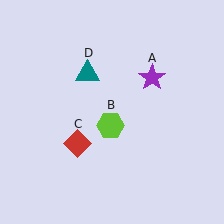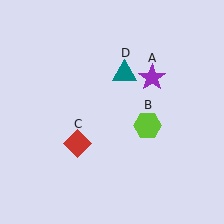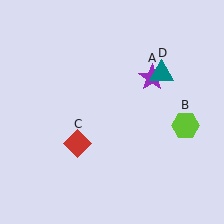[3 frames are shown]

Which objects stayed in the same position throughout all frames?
Purple star (object A) and red diamond (object C) remained stationary.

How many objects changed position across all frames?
2 objects changed position: lime hexagon (object B), teal triangle (object D).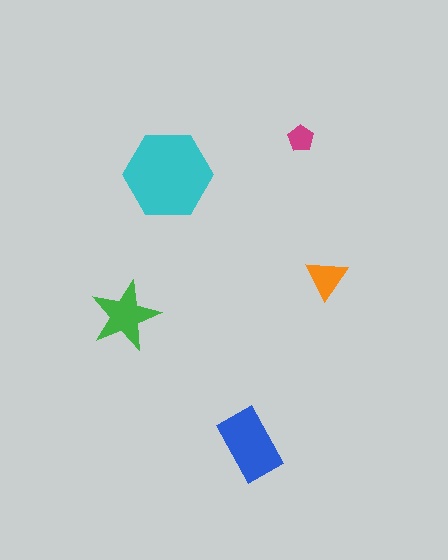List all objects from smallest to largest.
The magenta pentagon, the orange triangle, the green star, the blue rectangle, the cyan hexagon.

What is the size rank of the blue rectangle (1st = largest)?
2nd.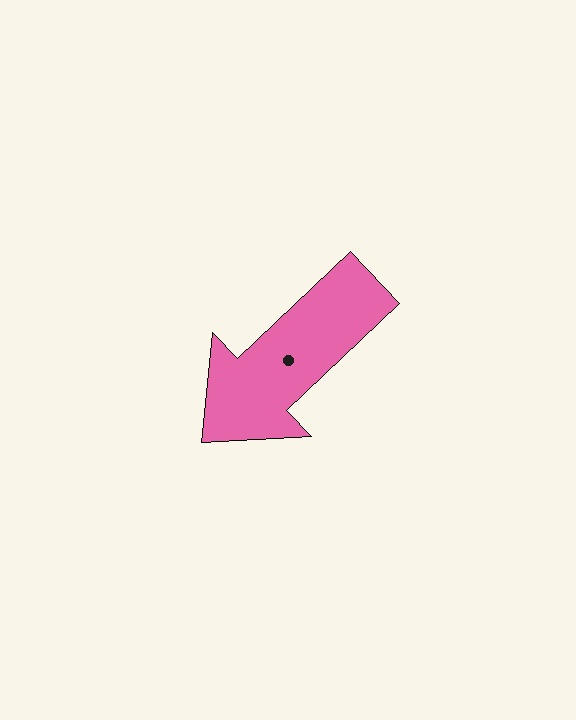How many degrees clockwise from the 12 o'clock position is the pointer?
Approximately 227 degrees.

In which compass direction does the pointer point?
Southwest.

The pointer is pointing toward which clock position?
Roughly 8 o'clock.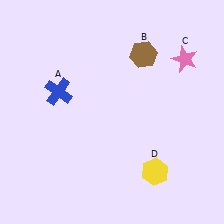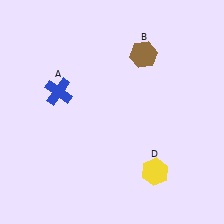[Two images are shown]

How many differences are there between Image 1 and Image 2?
There is 1 difference between the two images.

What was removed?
The pink star (C) was removed in Image 2.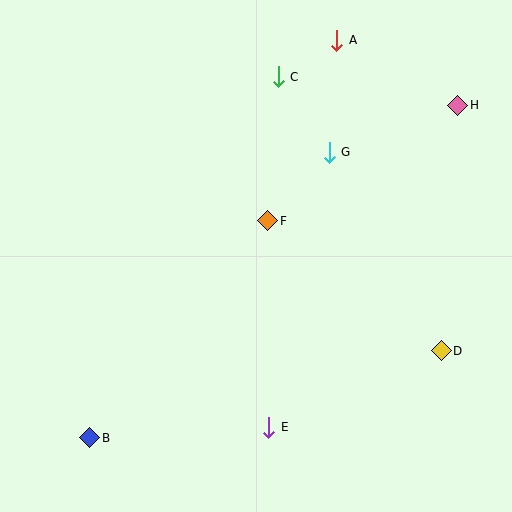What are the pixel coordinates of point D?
Point D is at (441, 351).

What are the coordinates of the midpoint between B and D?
The midpoint between B and D is at (265, 394).